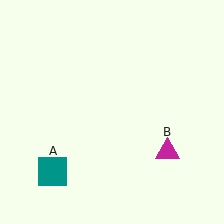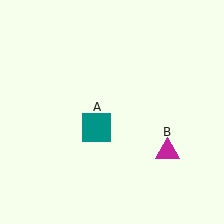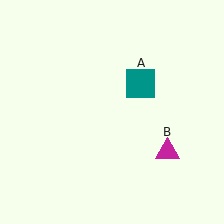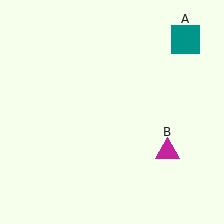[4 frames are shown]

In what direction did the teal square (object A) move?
The teal square (object A) moved up and to the right.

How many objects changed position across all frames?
1 object changed position: teal square (object A).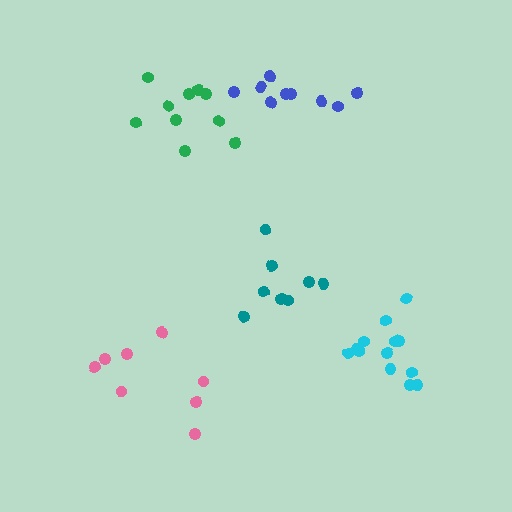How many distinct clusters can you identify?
There are 5 distinct clusters.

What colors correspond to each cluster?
The clusters are colored: green, blue, teal, pink, cyan.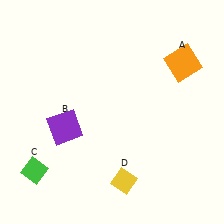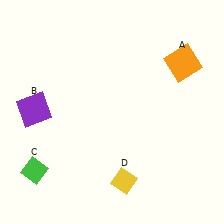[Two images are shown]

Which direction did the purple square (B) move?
The purple square (B) moved left.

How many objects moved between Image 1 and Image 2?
1 object moved between the two images.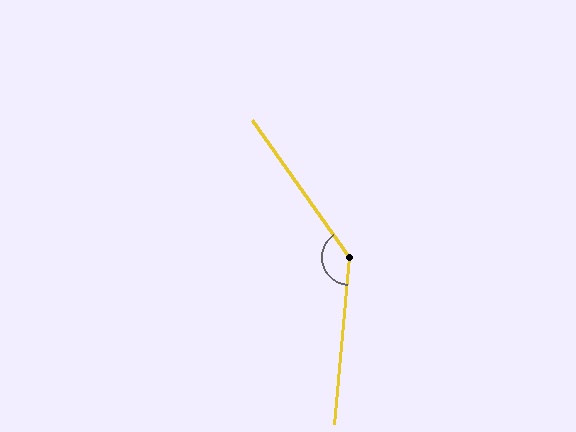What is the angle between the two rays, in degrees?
Approximately 139 degrees.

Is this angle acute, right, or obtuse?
It is obtuse.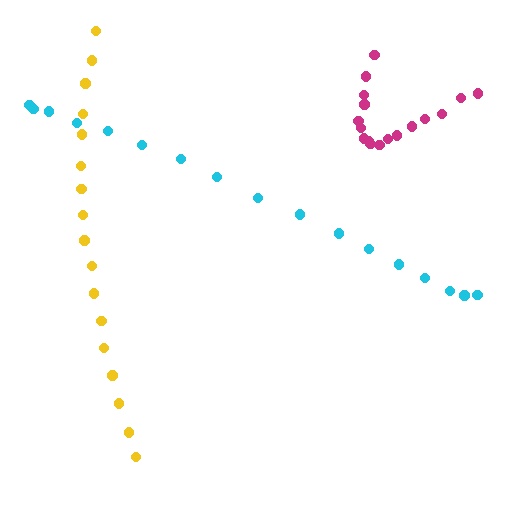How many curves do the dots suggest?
There are 3 distinct paths.